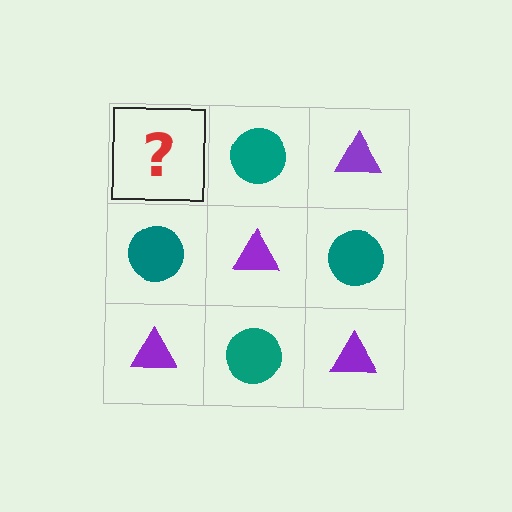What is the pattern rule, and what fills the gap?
The rule is that it alternates purple triangle and teal circle in a checkerboard pattern. The gap should be filled with a purple triangle.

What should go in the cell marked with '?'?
The missing cell should contain a purple triangle.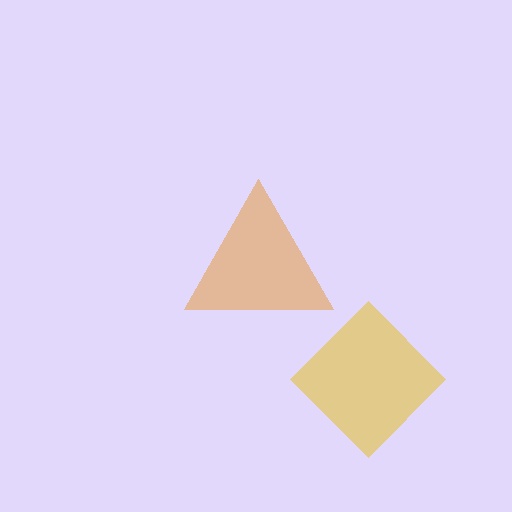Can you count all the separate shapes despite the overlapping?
Yes, there are 2 separate shapes.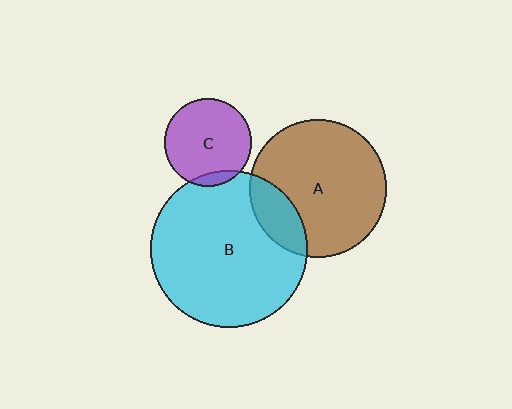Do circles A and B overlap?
Yes.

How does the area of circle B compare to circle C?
Approximately 3.2 times.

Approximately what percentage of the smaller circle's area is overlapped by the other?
Approximately 20%.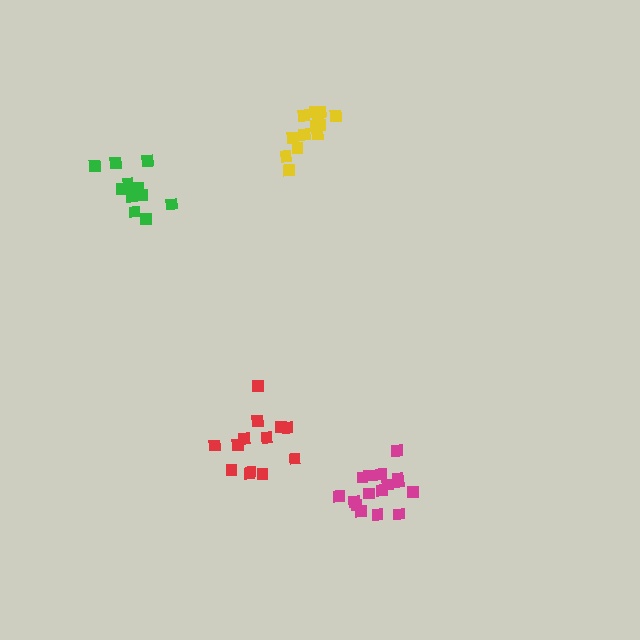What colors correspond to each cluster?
The clusters are colored: red, yellow, magenta, green.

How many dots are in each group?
Group 1: 13 dots, Group 2: 13 dots, Group 3: 16 dots, Group 4: 13 dots (55 total).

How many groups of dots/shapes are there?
There are 4 groups.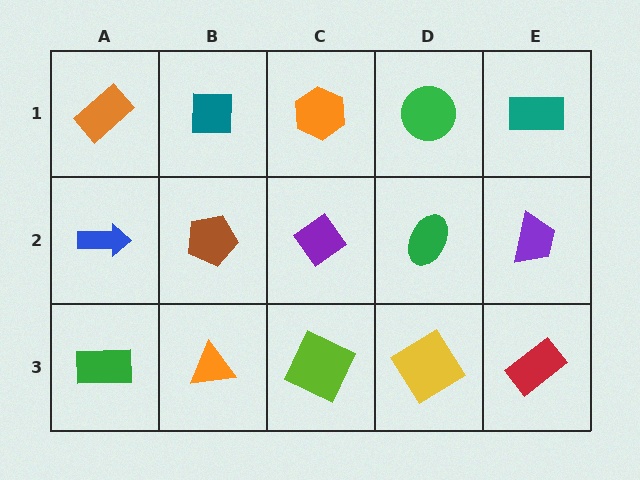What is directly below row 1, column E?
A purple trapezoid.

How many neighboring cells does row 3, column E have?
2.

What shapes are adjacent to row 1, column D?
A green ellipse (row 2, column D), an orange hexagon (row 1, column C), a teal rectangle (row 1, column E).